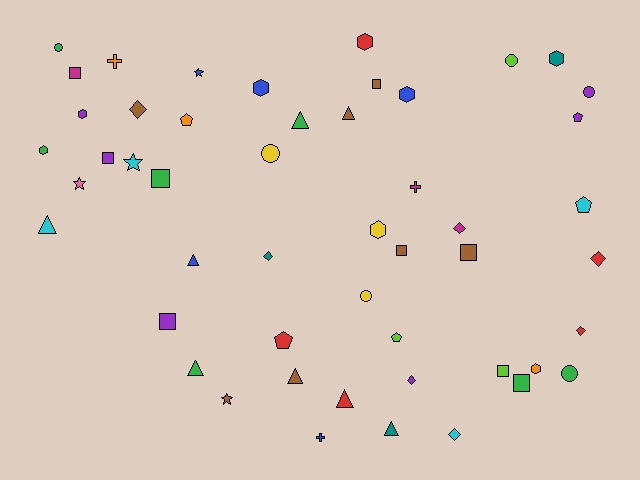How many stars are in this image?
There are 4 stars.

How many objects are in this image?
There are 50 objects.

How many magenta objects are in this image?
There are 3 magenta objects.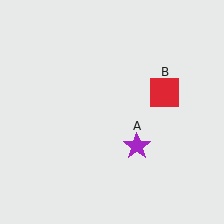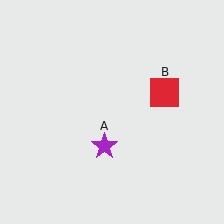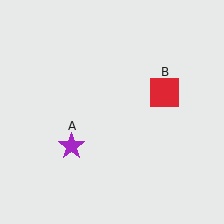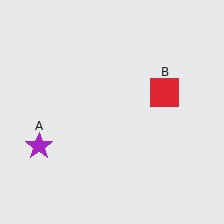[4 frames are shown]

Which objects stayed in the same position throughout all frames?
Red square (object B) remained stationary.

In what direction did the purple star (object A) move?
The purple star (object A) moved left.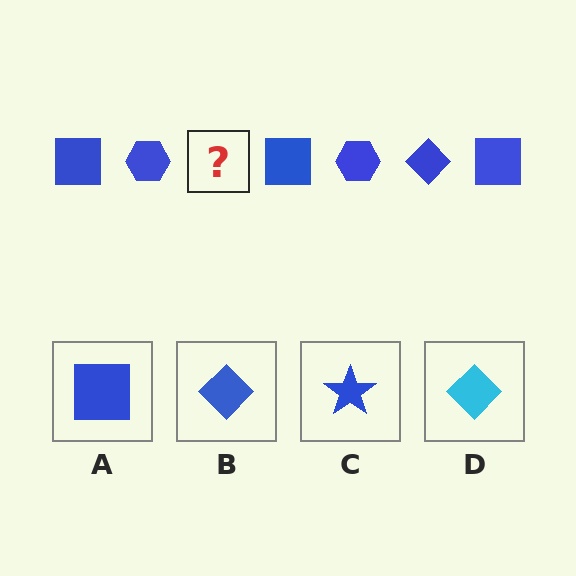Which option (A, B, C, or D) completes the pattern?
B.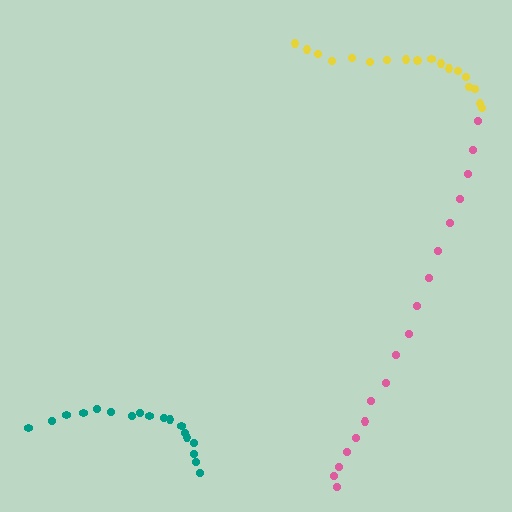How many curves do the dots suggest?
There are 3 distinct paths.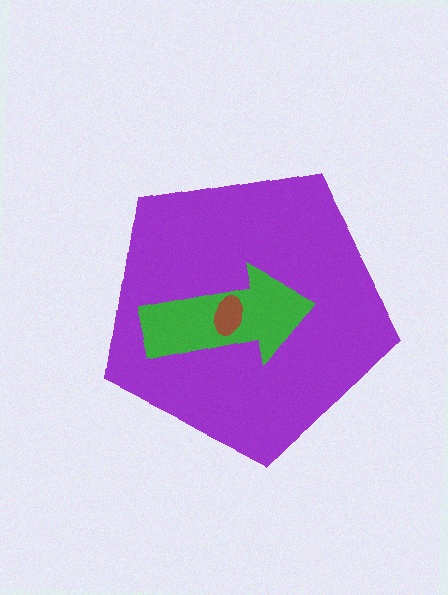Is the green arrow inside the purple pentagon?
Yes.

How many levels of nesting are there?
3.